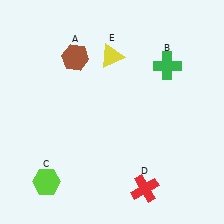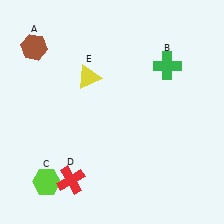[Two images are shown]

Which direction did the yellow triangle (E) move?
The yellow triangle (E) moved left.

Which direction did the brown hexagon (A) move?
The brown hexagon (A) moved left.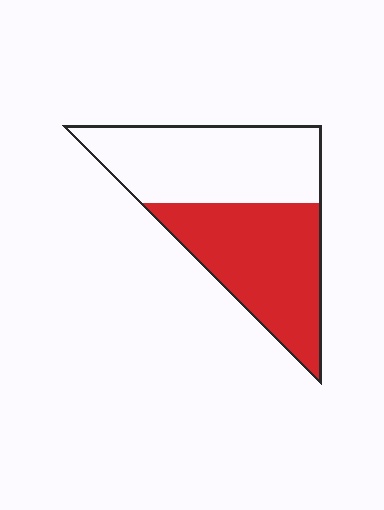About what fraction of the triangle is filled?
About one half (1/2).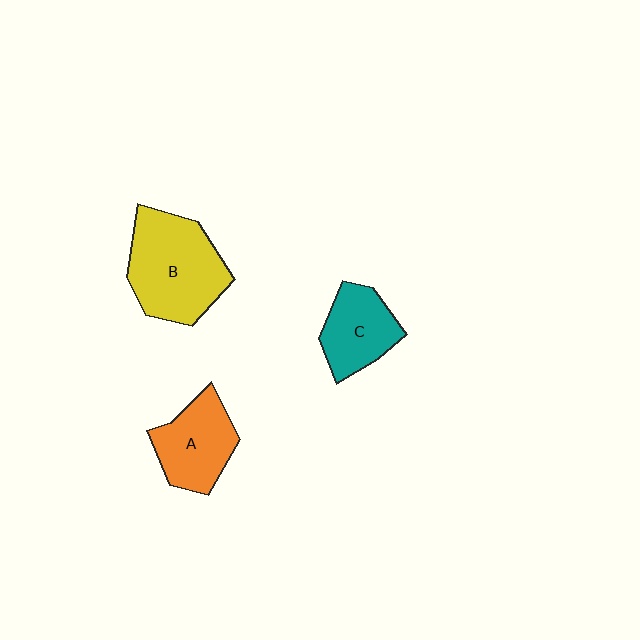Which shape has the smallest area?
Shape C (teal).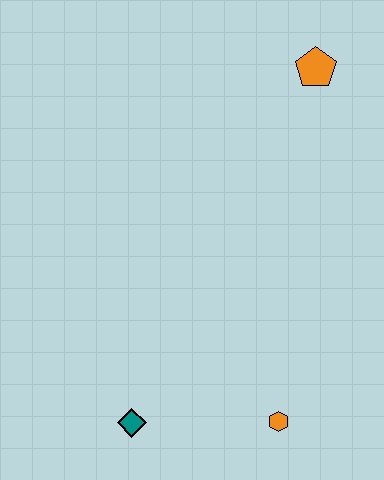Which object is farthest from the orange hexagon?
The orange pentagon is farthest from the orange hexagon.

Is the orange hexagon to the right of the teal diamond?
Yes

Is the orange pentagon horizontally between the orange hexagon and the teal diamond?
No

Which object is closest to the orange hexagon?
The teal diamond is closest to the orange hexagon.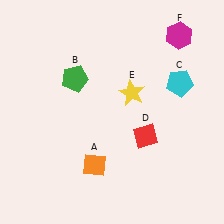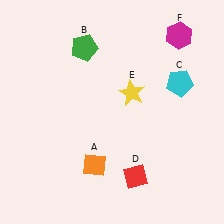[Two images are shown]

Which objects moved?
The objects that moved are: the green pentagon (B), the red diamond (D).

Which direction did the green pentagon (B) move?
The green pentagon (B) moved up.